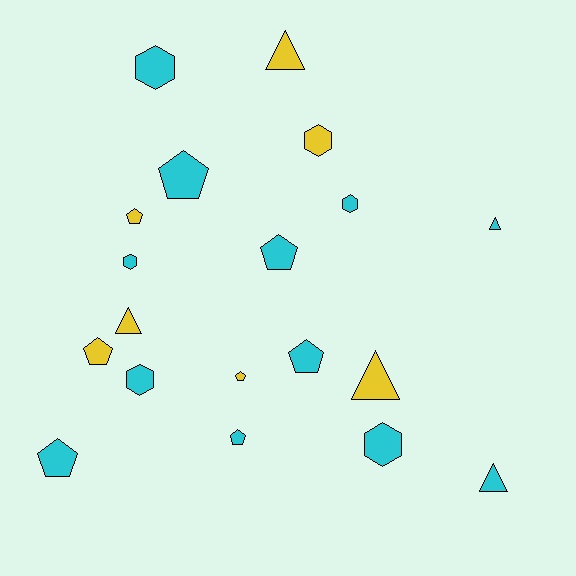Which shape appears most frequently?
Pentagon, with 8 objects.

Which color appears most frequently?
Cyan, with 12 objects.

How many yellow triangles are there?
There are 3 yellow triangles.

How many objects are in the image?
There are 19 objects.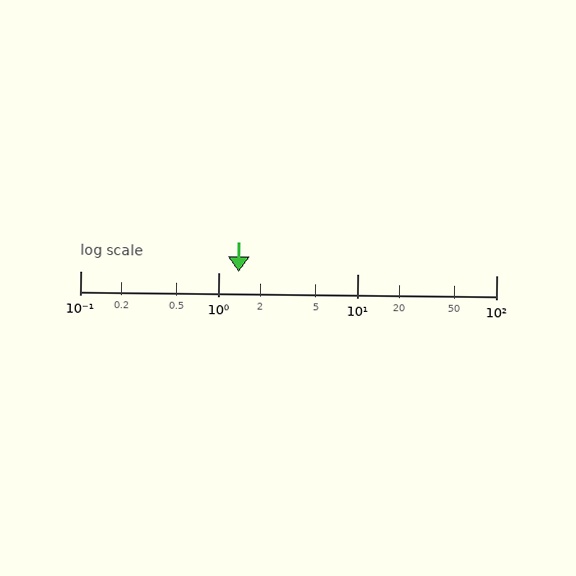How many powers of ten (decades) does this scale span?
The scale spans 3 decades, from 0.1 to 100.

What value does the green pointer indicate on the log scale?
The pointer indicates approximately 1.4.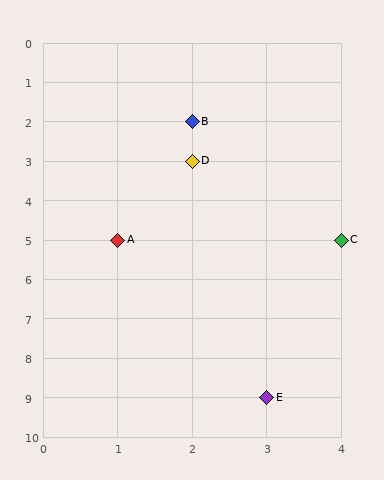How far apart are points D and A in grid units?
Points D and A are 1 column and 2 rows apart (about 2.2 grid units diagonally).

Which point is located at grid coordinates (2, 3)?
Point D is at (2, 3).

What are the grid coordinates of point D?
Point D is at grid coordinates (2, 3).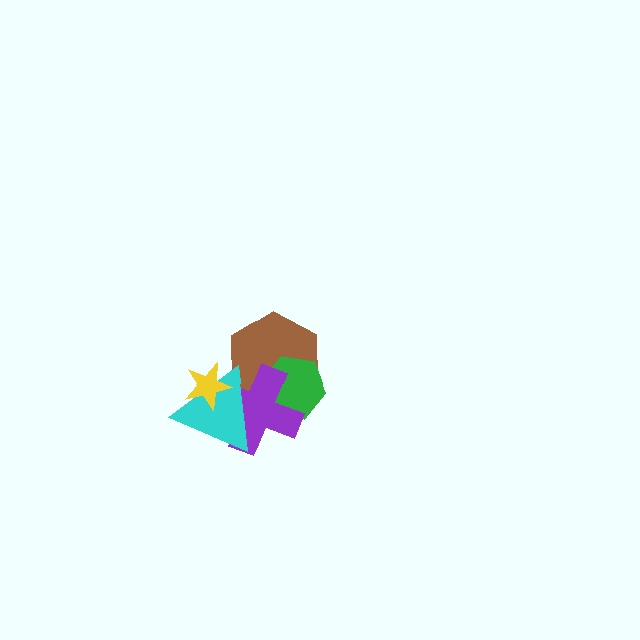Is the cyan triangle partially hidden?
Yes, it is partially covered by another shape.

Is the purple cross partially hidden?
Yes, it is partially covered by another shape.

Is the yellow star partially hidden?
No, no other shape covers it.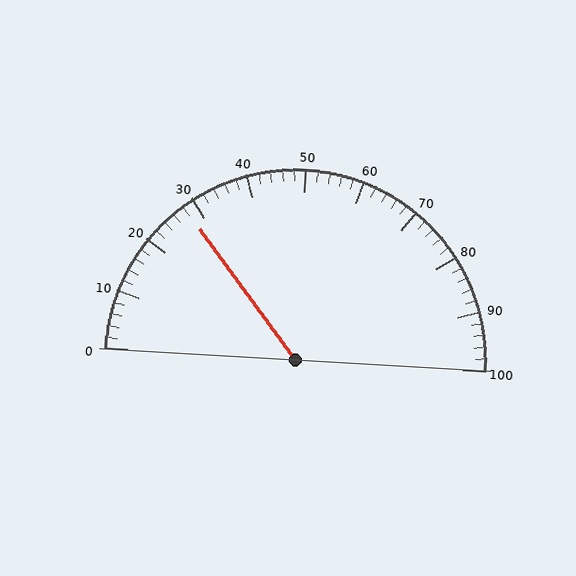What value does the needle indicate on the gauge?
The needle indicates approximately 28.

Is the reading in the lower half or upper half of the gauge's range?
The reading is in the lower half of the range (0 to 100).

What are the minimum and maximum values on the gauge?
The gauge ranges from 0 to 100.